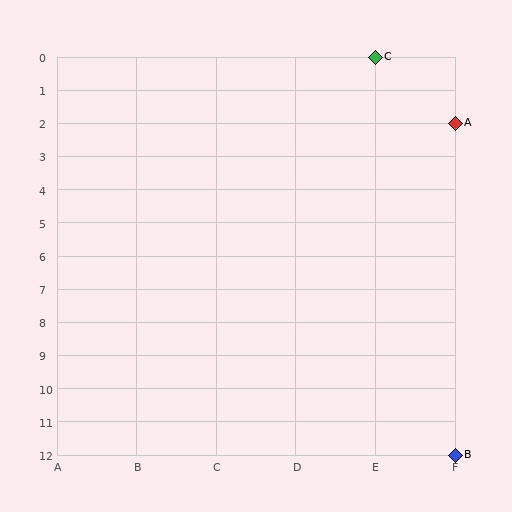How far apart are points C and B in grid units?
Points C and B are 1 column and 12 rows apart (about 12.0 grid units diagonally).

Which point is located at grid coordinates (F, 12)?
Point B is at (F, 12).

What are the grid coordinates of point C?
Point C is at grid coordinates (E, 0).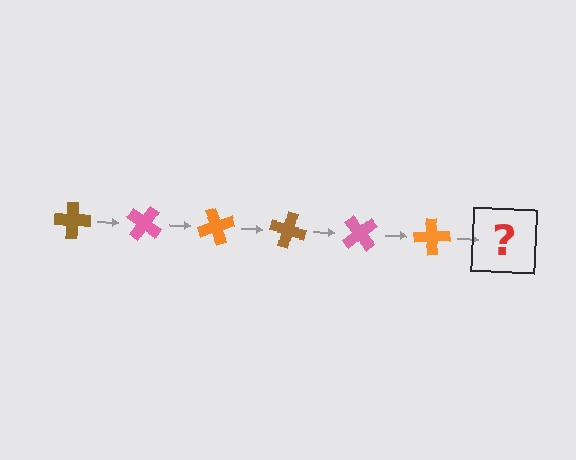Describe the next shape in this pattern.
It should be a brown cross, rotated 210 degrees from the start.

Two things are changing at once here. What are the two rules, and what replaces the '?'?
The two rules are that it rotates 35 degrees each step and the color cycles through brown, pink, and orange. The '?' should be a brown cross, rotated 210 degrees from the start.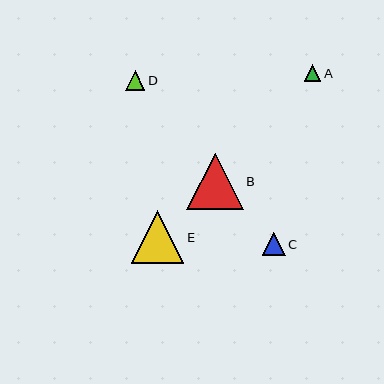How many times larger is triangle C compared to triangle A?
Triangle C is approximately 1.4 times the size of triangle A.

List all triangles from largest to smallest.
From largest to smallest: B, E, C, D, A.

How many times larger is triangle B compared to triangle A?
Triangle B is approximately 3.4 times the size of triangle A.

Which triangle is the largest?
Triangle B is the largest with a size of approximately 57 pixels.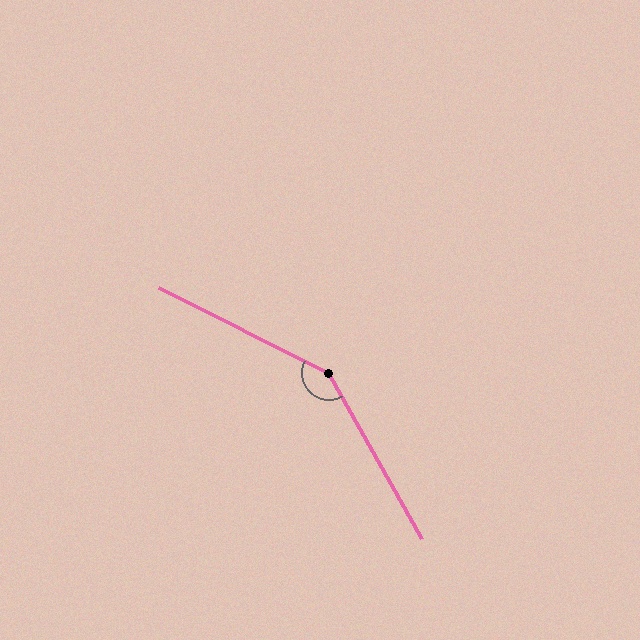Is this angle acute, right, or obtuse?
It is obtuse.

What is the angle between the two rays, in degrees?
Approximately 146 degrees.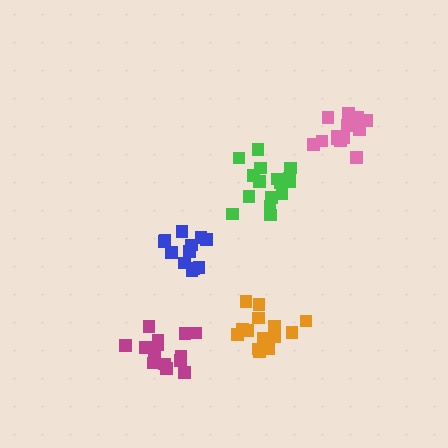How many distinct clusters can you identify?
There are 5 distinct clusters.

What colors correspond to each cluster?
The clusters are colored: blue, magenta, orange, green, pink.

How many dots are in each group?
Group 1: 12 dots, Group 2: 15 dots, Group 3: 16 dots, Group 4: 16 dots, Group 5: 13 dots (72 total).